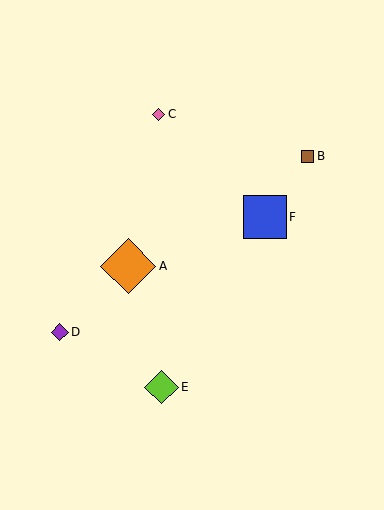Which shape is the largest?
The orange diamond (labeled A) is the largest.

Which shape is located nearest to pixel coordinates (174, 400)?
The lime diamond (labeled E) at (162, 387) is nearest to that location.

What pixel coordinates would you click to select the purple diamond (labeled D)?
Click at (60, 332) to select the purple diamond D.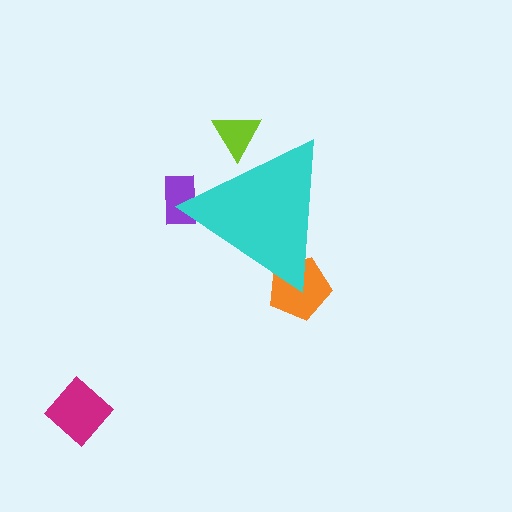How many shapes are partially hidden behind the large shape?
3 shapes are partially hidden.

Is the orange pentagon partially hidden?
Yes, the orange pentagon is partially hidden behind the cyan triangle.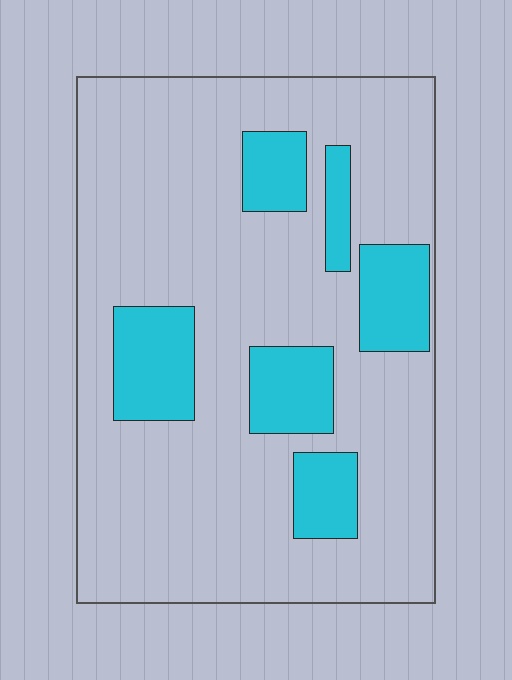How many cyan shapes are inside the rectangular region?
6.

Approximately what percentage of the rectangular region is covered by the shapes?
Approximately 20%.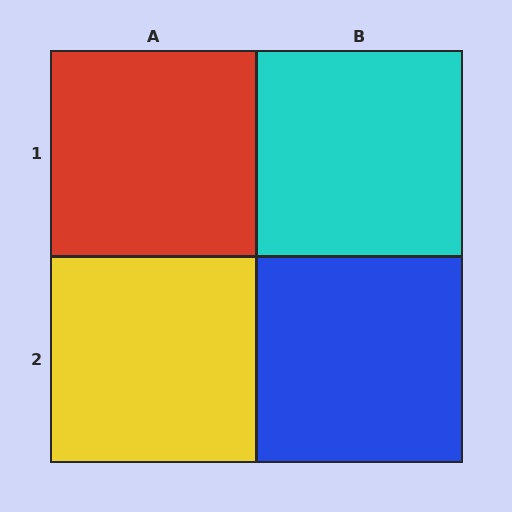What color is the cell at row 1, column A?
Red.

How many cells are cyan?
1 cell is cyan.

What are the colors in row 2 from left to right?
Yellow, blue.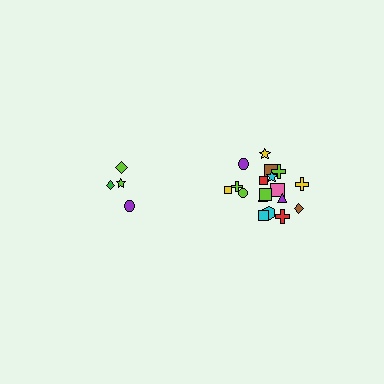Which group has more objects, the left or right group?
The right group.